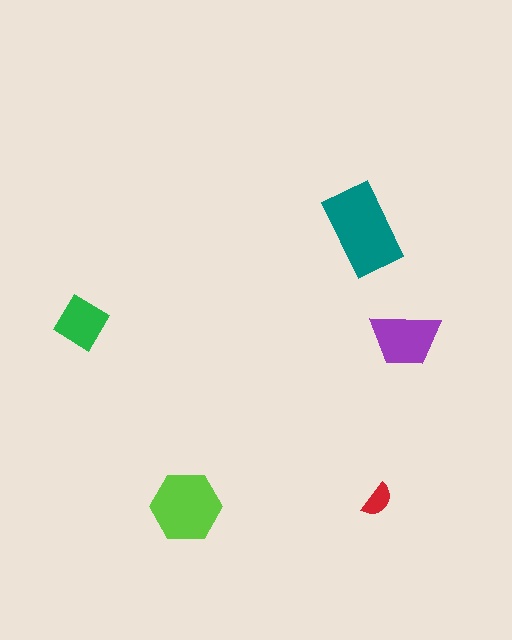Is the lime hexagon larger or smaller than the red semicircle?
Larger.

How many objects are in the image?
There are 5 objects in the image.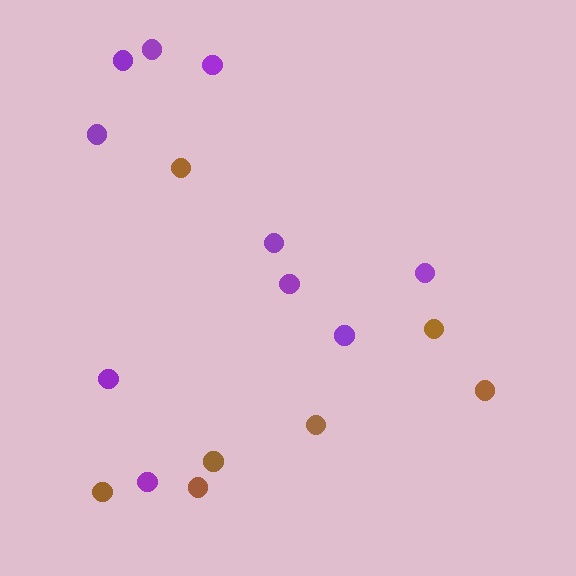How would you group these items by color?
There are 2 groups: one group of purple circles (10) and one group of brown circles (7).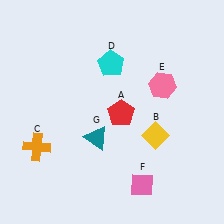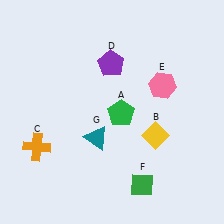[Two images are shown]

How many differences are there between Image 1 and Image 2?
There are 3 differences between the two images.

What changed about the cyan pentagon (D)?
In Image 1, D is cyan. In Image 2, it changed to purple.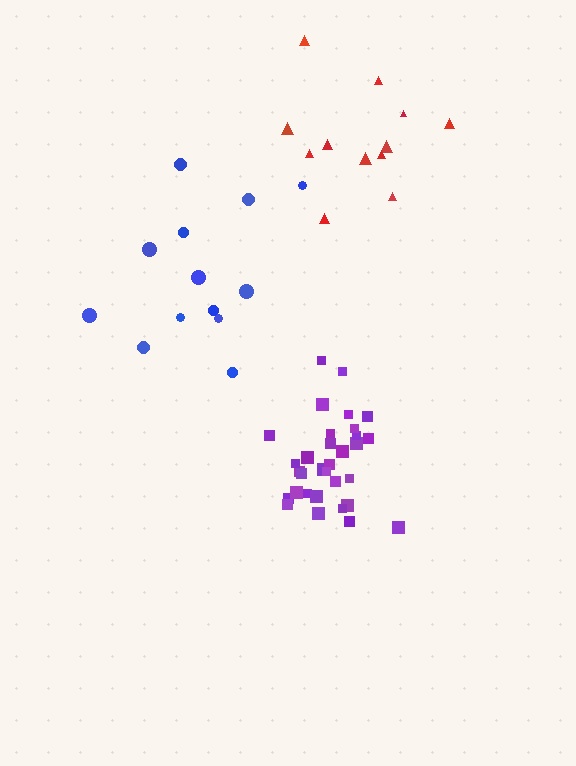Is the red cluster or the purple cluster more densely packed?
Purple.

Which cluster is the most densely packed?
Purple.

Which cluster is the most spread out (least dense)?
Blue.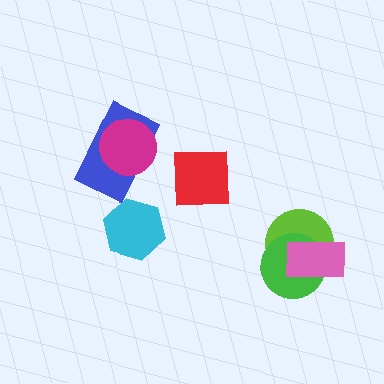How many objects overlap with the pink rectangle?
2 objects overlap with the pink rectangle.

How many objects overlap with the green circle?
2 objects overlap with the green circle.